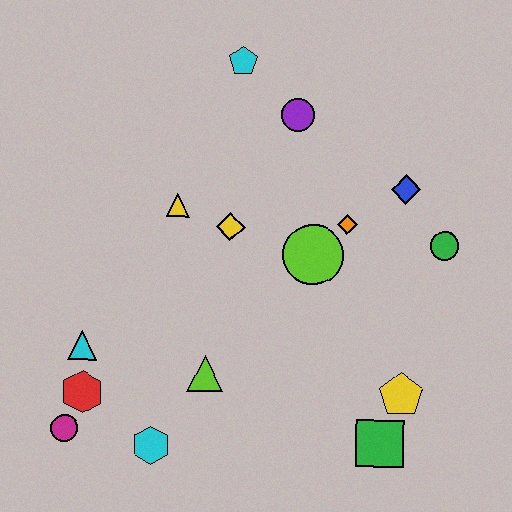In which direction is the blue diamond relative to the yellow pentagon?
The blue diamond is above the yellow pentagon.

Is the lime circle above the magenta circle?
Yes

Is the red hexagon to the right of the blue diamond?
No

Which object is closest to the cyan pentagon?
The purple circle is closest to the cyan pentagon.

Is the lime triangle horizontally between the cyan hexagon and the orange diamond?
Yes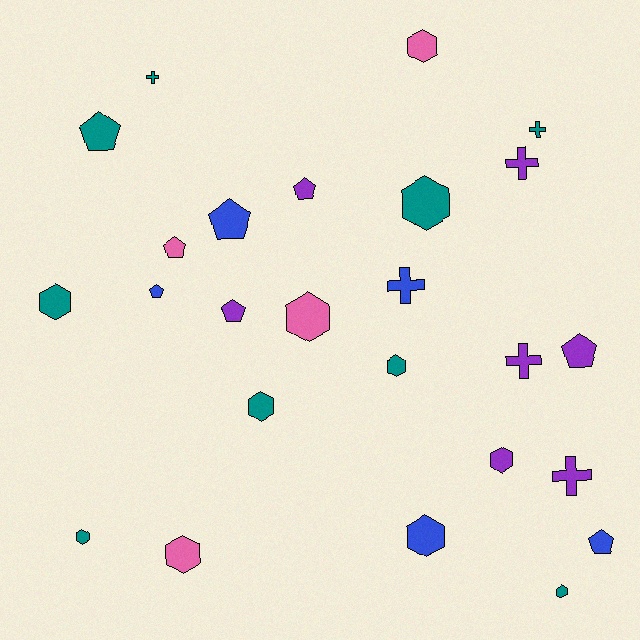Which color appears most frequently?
Teal, with 9 objects.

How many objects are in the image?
There are 25 objects.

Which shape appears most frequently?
Hexagon, with 11 objects.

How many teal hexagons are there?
There are 6 teal hexagons.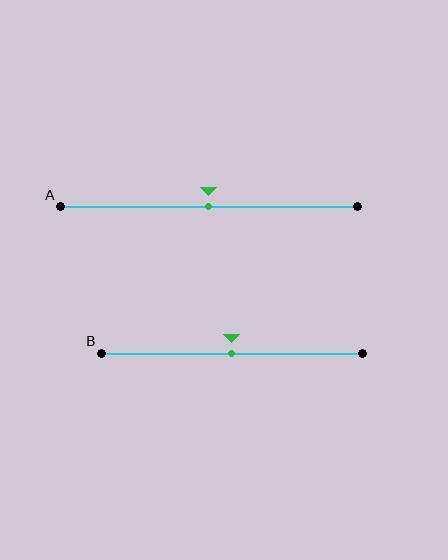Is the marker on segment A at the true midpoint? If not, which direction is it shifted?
Yes, the marker on segment A is at the true midpoint.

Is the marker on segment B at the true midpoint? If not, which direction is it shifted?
Yes, the marker on segment B is at the true midpoint.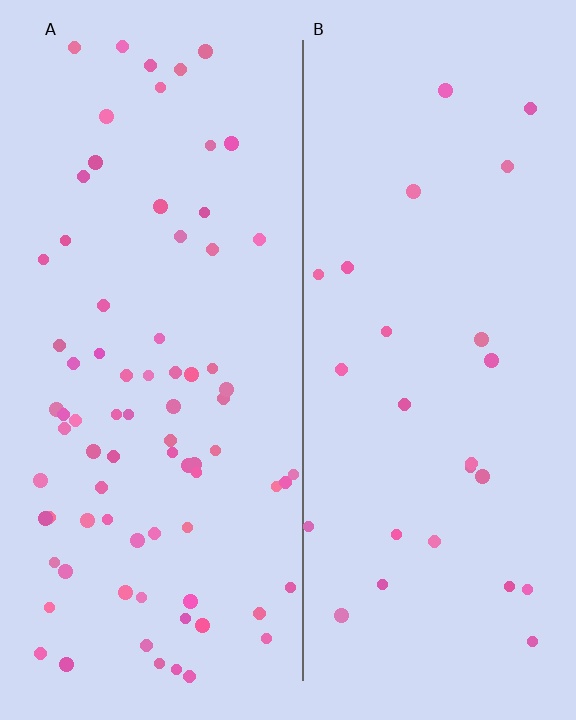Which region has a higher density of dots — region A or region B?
A (the left).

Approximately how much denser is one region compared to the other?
Approximately 3.0× — region A over region B.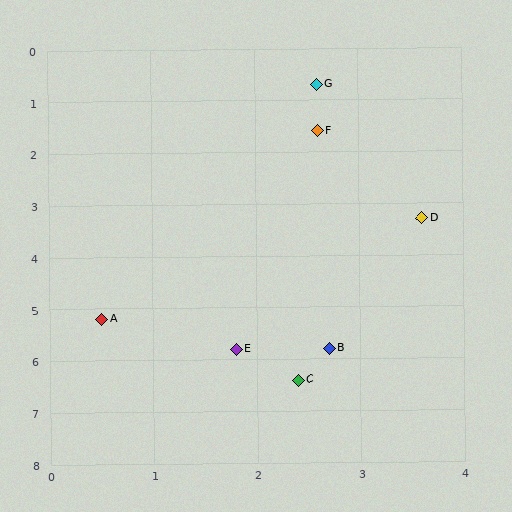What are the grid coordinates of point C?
Point C is at approximately (2.4, 6.4).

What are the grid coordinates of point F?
Point F is at approximately (2.6, 1.6).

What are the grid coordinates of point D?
Point D is at approximately (3.6, 3.3).